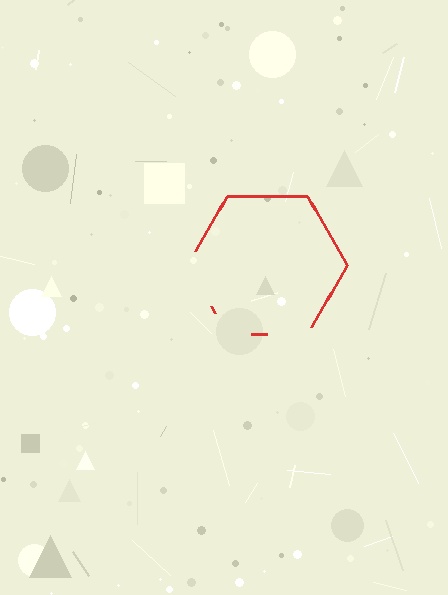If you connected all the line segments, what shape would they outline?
They would outline a hexagon.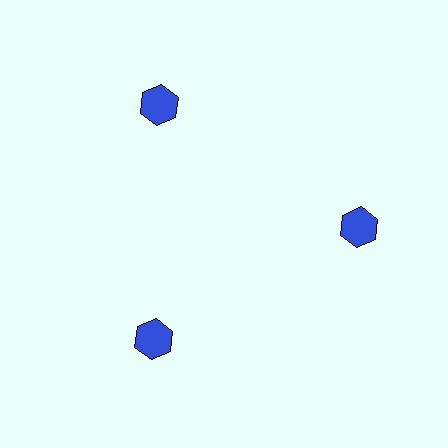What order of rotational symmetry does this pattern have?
This pattern has 3-fold rotational symmetry.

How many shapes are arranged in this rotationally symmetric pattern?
There are 3 shapes, arranged in 3 groups of 1.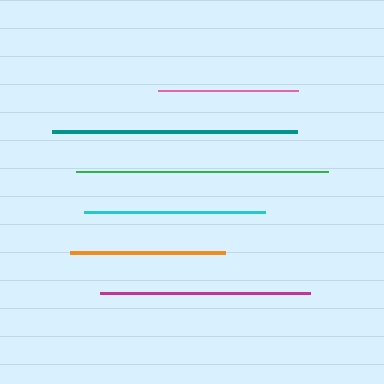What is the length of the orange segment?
The orange segment is approximately 156 pixels long.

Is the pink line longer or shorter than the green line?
The green line is longer than the pink line.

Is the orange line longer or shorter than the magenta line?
The magenta line is longer than the orange line.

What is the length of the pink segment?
The pink segment is approximately 141 pixels long.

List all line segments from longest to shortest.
From longest to shortest: green, teal, magenta, cyan, orange, pink.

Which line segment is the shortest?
The pink line is the shortest at approximately 141 pixels.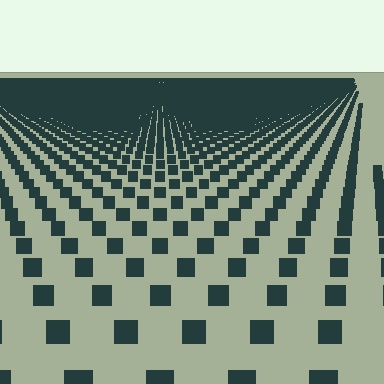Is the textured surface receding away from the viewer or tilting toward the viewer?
The surface is receding away from the viewer. Texture elements get smaller and denser toward the top.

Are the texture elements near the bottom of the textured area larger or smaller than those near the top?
Larger. Near the bottom, elements are closer to the viewer and appear at a bigger on-screen size.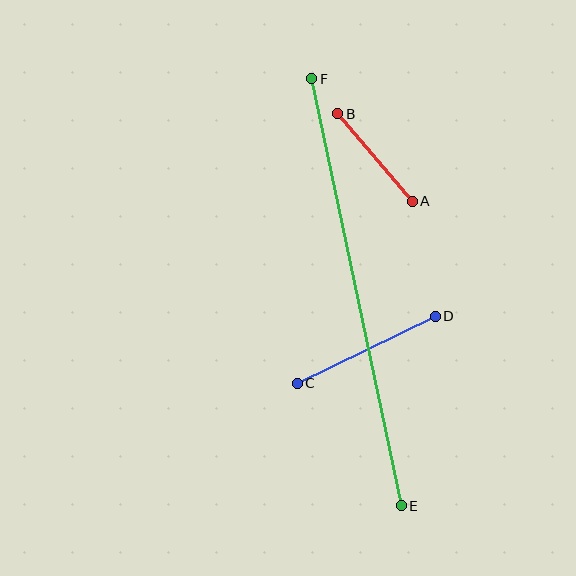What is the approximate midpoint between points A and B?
The midpoint is at approximately (375, 158) pixels.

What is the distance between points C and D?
The distance is approximately 153 pixels.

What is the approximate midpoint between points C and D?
The midpoint is at approximately (366, 350) pixels.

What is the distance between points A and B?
The distance is approximately 115 pixels.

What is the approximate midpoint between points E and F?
The midpoint is at approximately (356, 292) pixels.